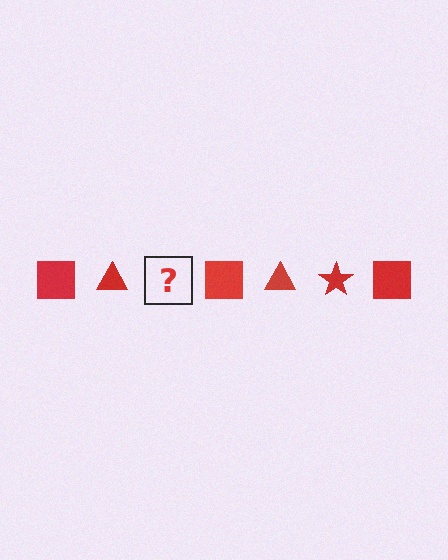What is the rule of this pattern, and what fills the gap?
The rule is that the pattern cycles through square, triangle, star shapes in red. The gap should be filled with a red star.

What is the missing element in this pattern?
The missing element is a red star.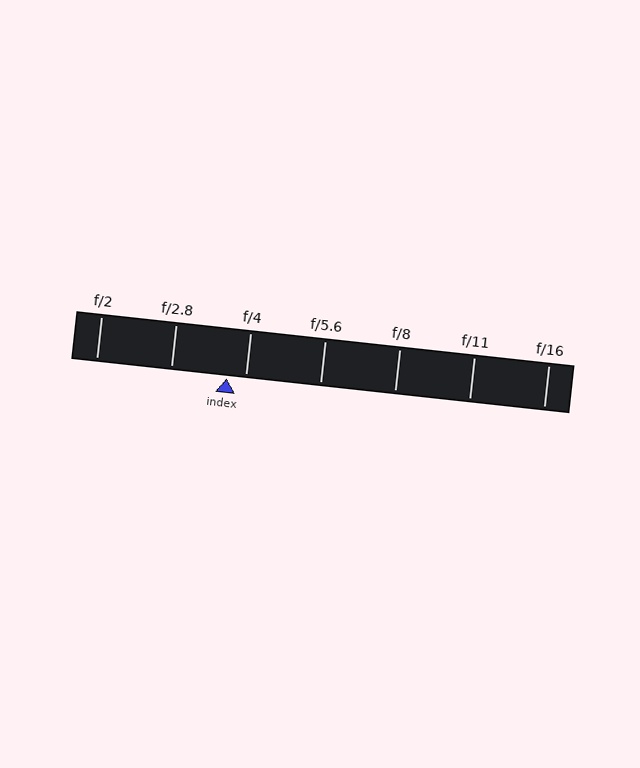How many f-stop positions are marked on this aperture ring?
There are 7 f-stop positions marked.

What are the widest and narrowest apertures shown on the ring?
The widest aperture shown is f/2 and the narrowest is f/16.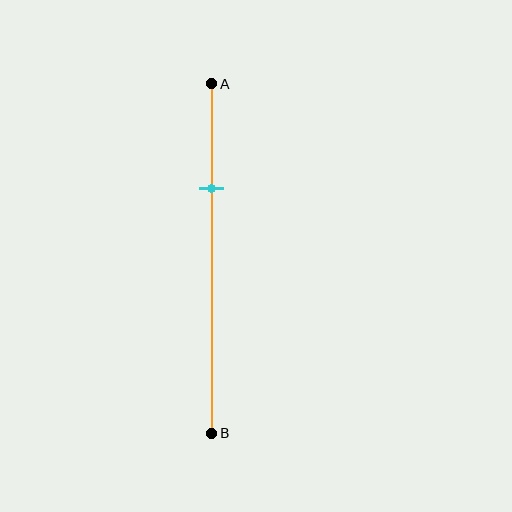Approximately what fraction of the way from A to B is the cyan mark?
The cyan mark is approximately 30% of the way from A to B.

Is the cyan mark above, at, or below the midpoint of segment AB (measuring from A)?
The cyan mark is above the midpoint of segment AB.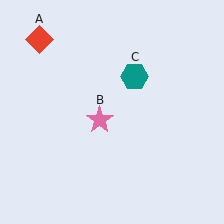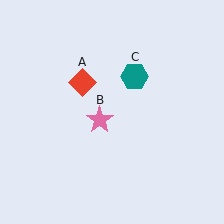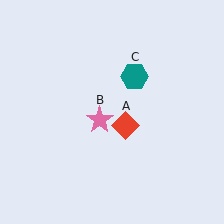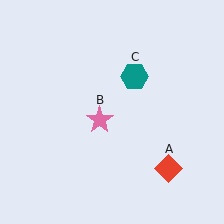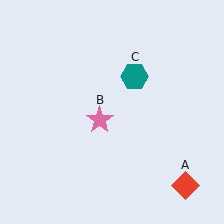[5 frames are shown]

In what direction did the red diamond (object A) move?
The red diamond (object A) moved down and to the right.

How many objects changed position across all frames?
1 object changed position: red diamond (object A).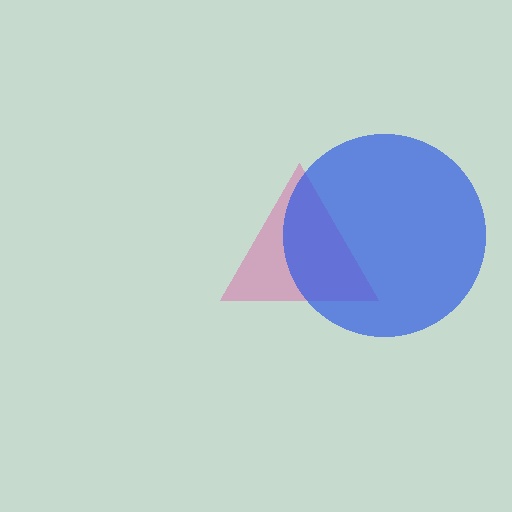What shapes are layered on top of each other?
The layered shapes are: a pink triangle, a blue circle.